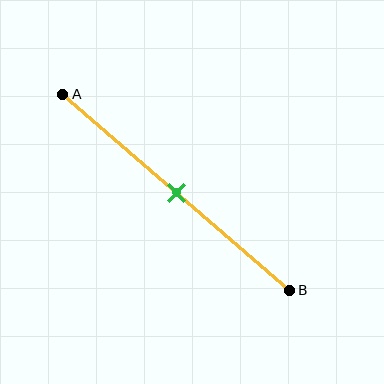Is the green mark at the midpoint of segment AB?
Yes, the mark is approximately at the midpoint.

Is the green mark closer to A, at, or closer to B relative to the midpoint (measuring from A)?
The green mark is approximately at the midpoint of segment AB.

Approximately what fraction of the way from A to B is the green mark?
The green mark is approximately 50% of the way from A to B.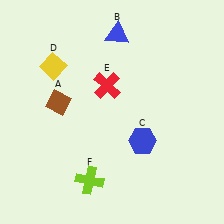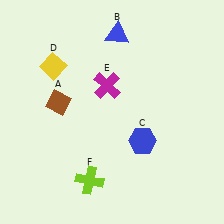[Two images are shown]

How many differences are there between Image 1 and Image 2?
There is 1 difference between the two images.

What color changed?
The cross (E) changed from red in Image 1 to magenta in Image 2.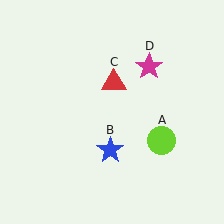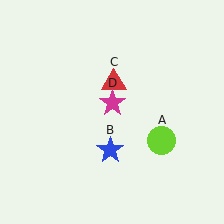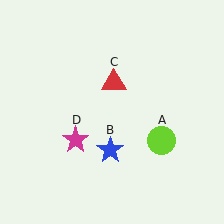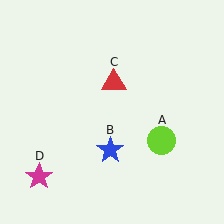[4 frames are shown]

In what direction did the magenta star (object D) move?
The magenta star (object D) moved down and to the left.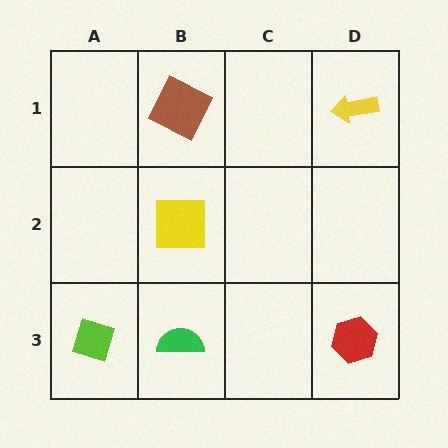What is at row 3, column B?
A green semicircle.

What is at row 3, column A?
A lime diamond.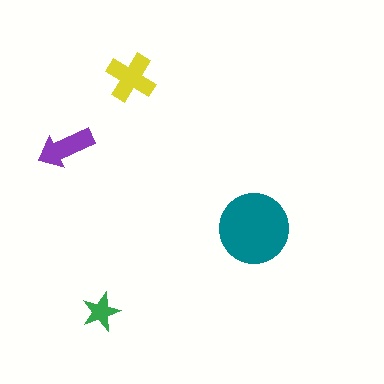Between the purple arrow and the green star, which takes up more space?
The purple arrow.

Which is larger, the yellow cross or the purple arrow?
The yellow cross.